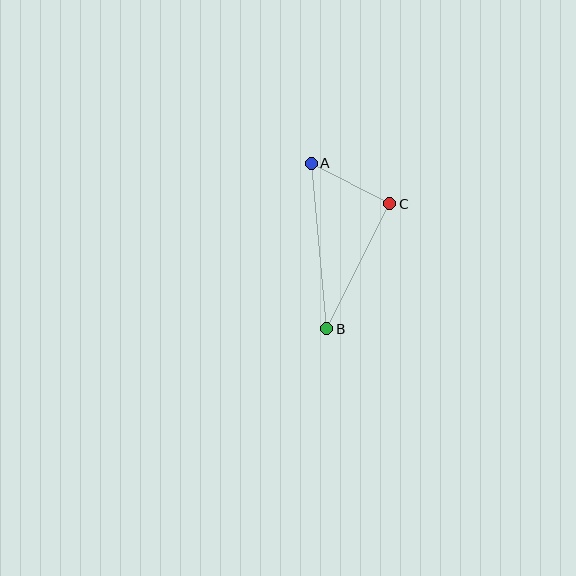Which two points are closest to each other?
Points A and C are closest to each other.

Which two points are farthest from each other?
Points A and B are farthest from each other.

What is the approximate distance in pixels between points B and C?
The distance between B and C is approximately 140 pixels.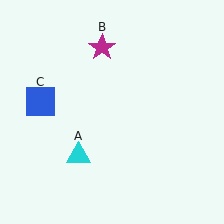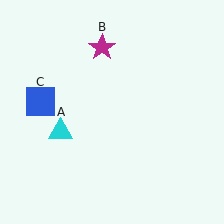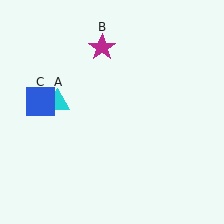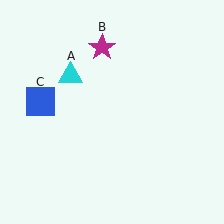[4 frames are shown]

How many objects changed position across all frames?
1 object changed position: cyan triangle (object A).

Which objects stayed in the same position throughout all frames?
Magenta star (object B) and blue square (object C) remained stationary.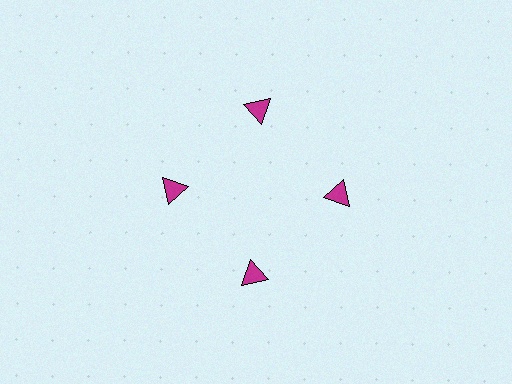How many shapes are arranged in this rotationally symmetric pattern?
There are 4 shapes, arranged in 4 groups of 1.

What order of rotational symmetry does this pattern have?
This pattern has 4-fold rotational symmetry.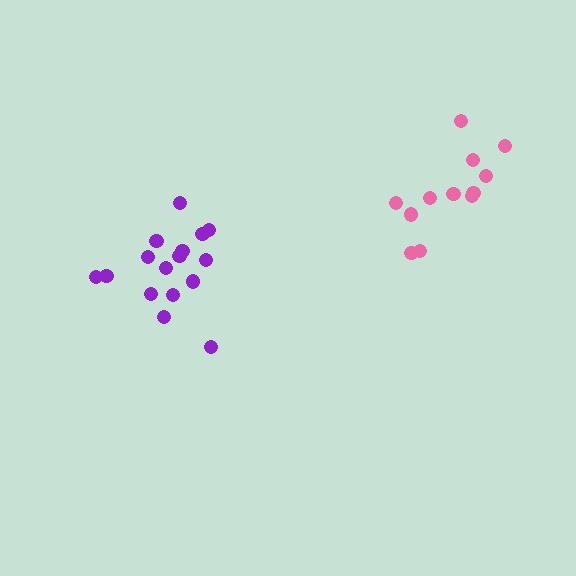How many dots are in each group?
Group 1: 16 dots, Group 2: 12 dots (28 total).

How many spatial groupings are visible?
There are 2 spatial groupings.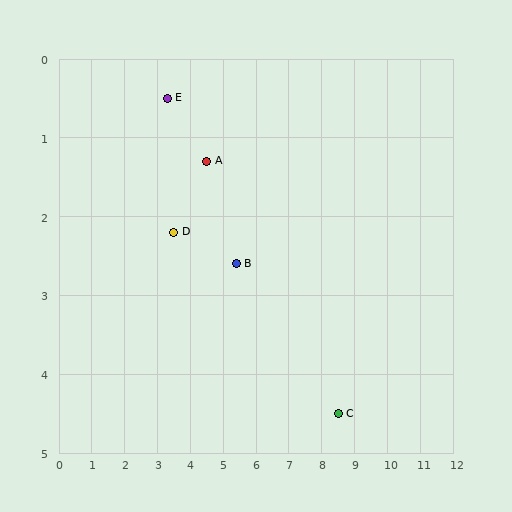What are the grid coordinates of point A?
Point A is at approximately (4.5, 1.3).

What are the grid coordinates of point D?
Point D is at approximately (3.5, 2.2).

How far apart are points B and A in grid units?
Points B and A are about 1.6 grid units apart.